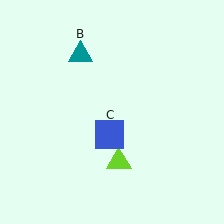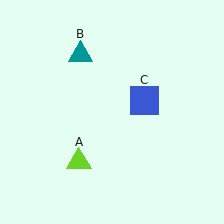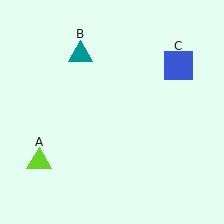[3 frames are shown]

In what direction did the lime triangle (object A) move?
The lime triangle (object A) moved left.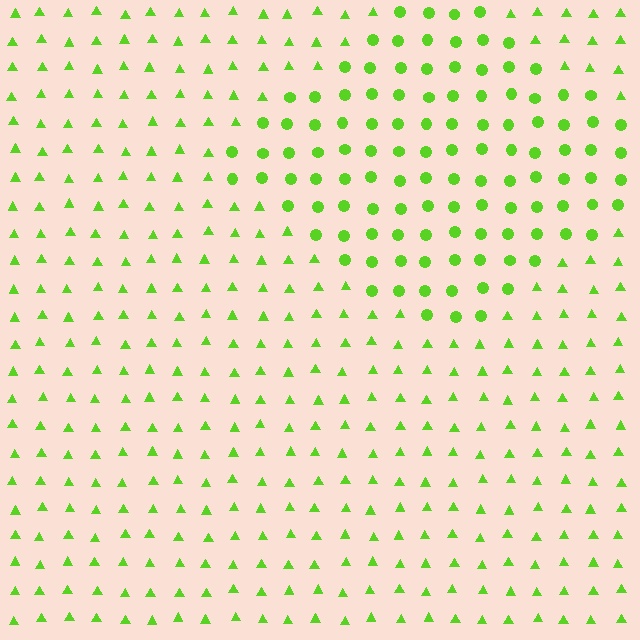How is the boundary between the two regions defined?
The boundary is defined by a change in element shape: circles inside vs. triangles outside. All elements share the same color and spacing.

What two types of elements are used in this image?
The image uses circles inside the diamond region and triangles outside it.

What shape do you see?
I see a diamond.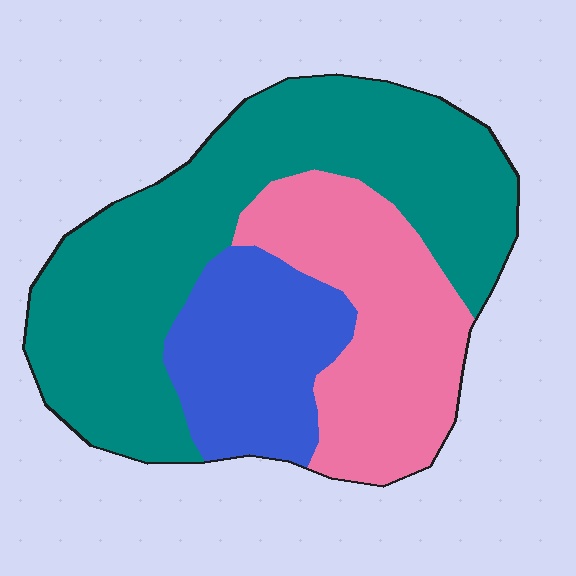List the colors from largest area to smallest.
From largest to smallest: teal, pink, blue.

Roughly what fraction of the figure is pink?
Pink takes up between a sixth and a third of the figure.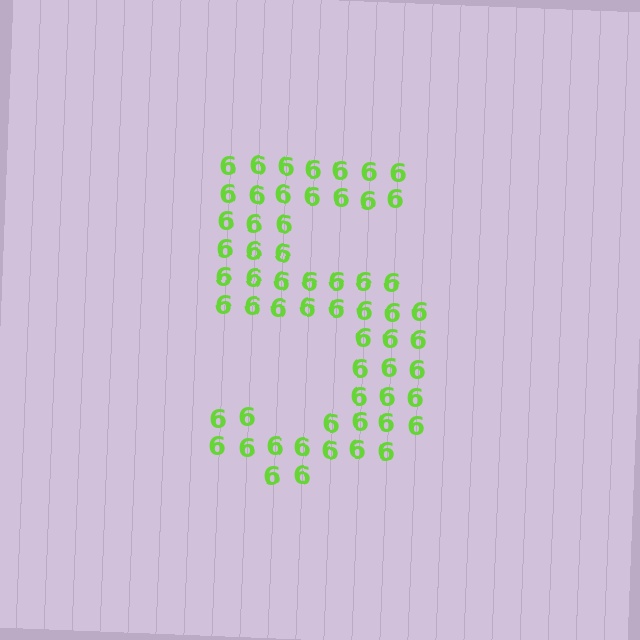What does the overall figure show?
The overall figure shows the digit 5.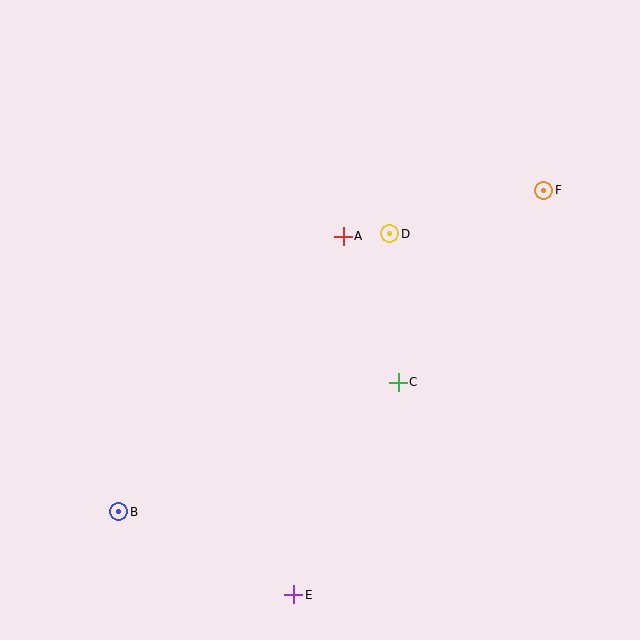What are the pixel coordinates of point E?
Point E is at (294, 595).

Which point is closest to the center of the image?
Point A at (343, 236) is closest to the center.